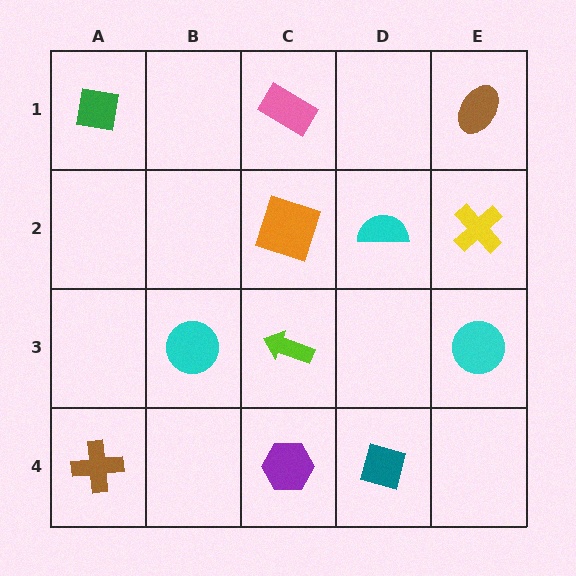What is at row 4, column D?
A teal diamond.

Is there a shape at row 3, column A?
No, that cell is empty.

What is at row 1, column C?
A pink rectangle.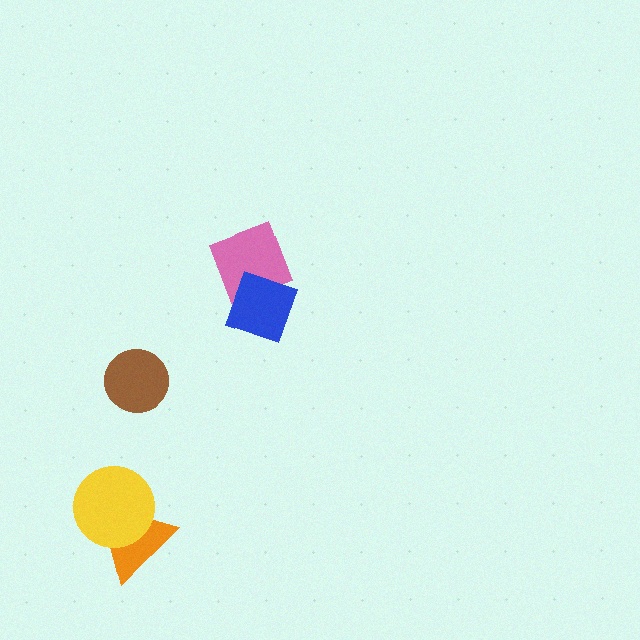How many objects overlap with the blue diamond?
1 object overlaps with the blue diamond.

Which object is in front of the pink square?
The blue diamond is in front of the pink square.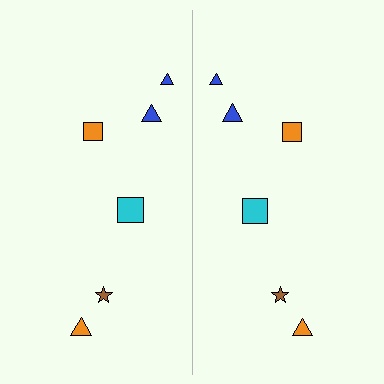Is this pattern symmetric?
Yes, this pattern has bilateral (reflection) symmetry.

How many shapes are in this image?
There are 12 shapes in this image.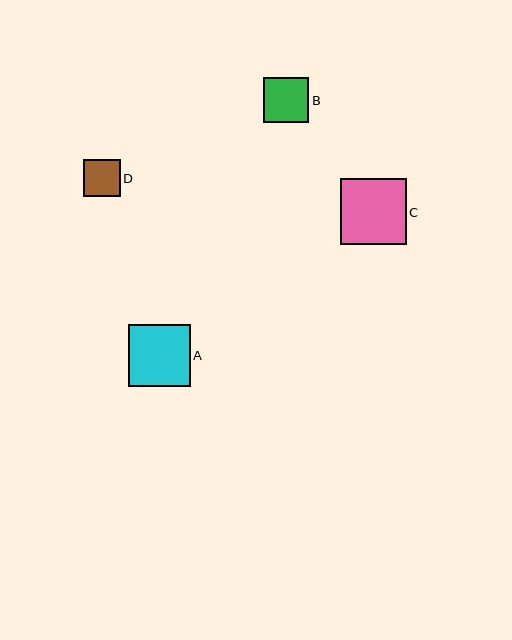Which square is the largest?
Square C is the largest with a size of approximately 66 pixels.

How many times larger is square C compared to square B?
Square C is approximately 1.5 times the size of square B.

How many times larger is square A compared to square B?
Square A is approximately 1.4 times the size of square B.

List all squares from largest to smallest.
From largest to smallest: C, A, B, D.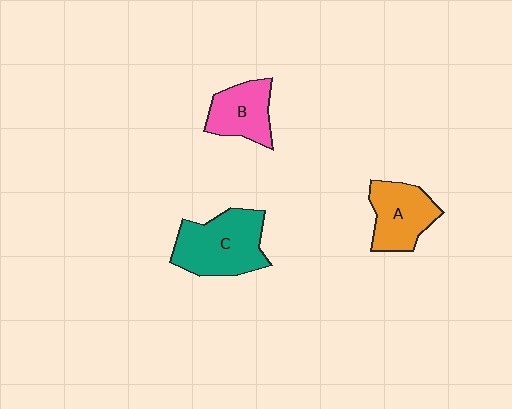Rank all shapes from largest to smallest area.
From largest to smallest: C (teal), A (orange), B (pink).